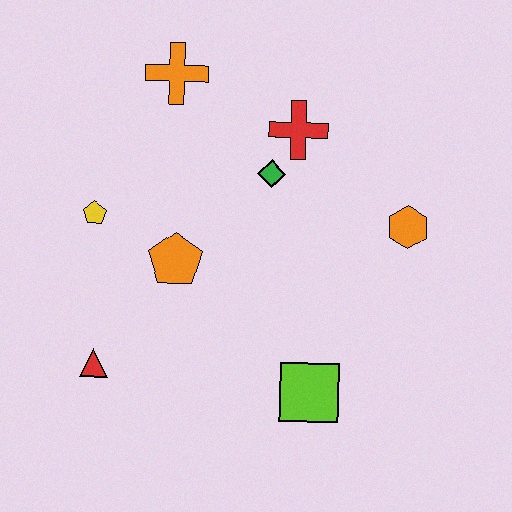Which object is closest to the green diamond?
The red cross is closest to the green diamond.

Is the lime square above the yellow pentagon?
No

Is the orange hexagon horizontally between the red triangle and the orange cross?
No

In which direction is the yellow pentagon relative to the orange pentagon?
The yellow pentagon is to the left of the orange pentagon.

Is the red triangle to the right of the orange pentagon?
No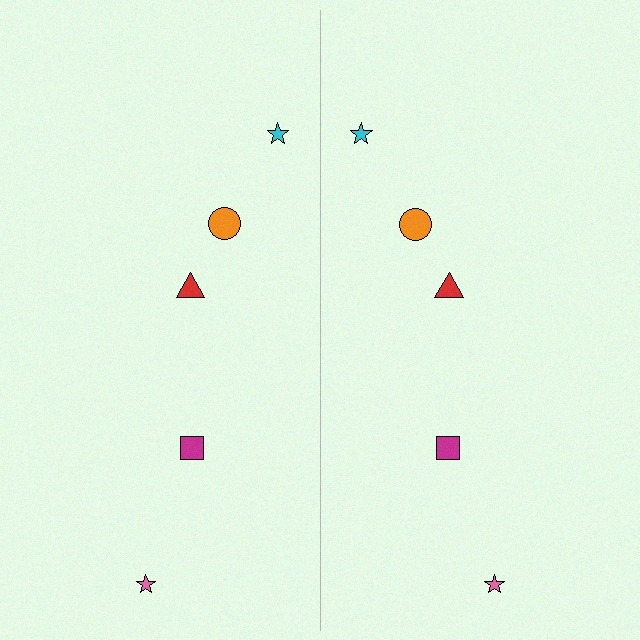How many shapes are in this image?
There are 10 shapes in this image.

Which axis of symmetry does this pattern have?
The pattern has a vertical axis of symmetry running through the center of the image.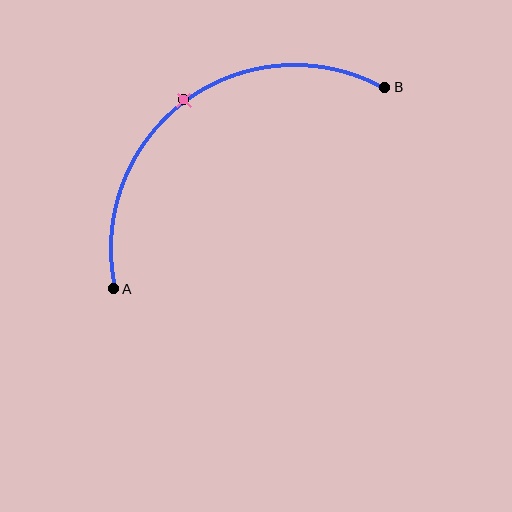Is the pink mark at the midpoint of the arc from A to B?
Yes. The pink mark lies on the arc at equal arc-length from both A and B — it is the arc midpoint.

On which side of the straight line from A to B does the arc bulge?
The arc bulges above and to the left of the straight line connecting A and B.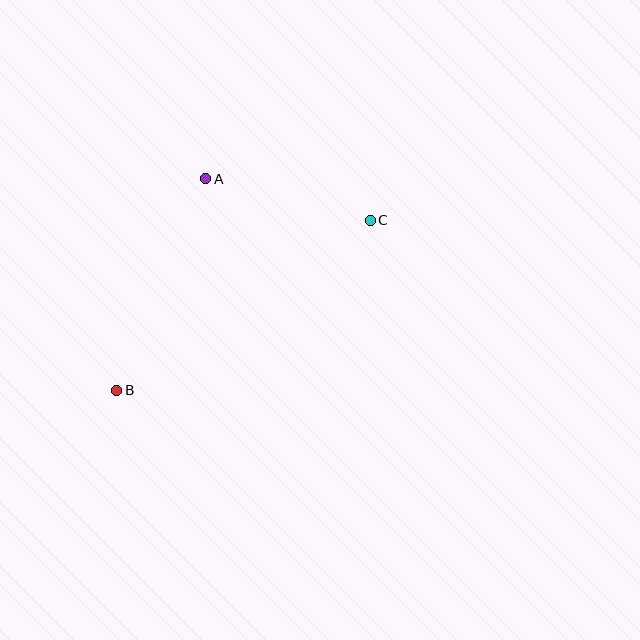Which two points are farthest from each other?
Points B and C are farthest from each other.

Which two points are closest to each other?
Points A and C are closest to each other.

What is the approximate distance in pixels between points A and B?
The distance between A and B is approximately 230 pixels.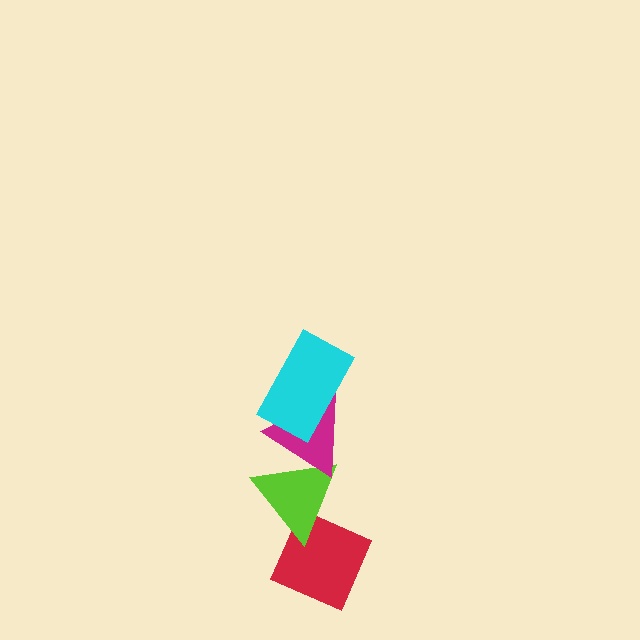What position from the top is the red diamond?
The red diamond is 4th from the top.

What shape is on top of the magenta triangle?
The cyan rectangle is on top of the magenta triangle.